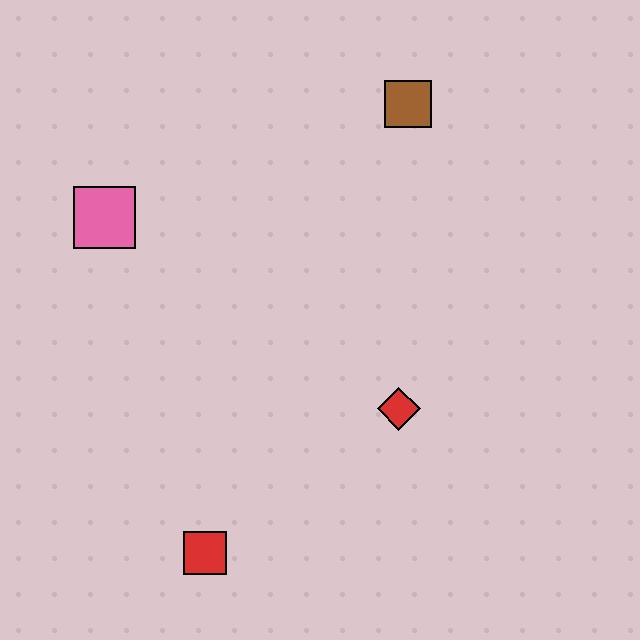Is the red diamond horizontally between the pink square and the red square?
No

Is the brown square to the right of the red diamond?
Yes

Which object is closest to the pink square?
The brown square is closest to the pink square.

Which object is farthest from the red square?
The brown square is farthest from the red square.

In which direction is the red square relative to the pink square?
The red square is below the pink square.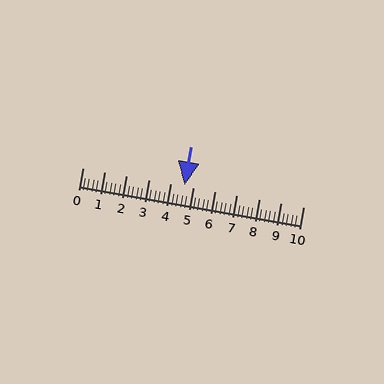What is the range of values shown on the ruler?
The ruler shows values from 0 to 10.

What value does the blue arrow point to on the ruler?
The blue arrow points to approximately 4.6.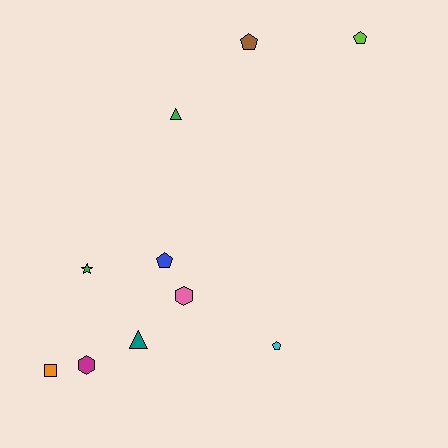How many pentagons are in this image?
There are 4 pentagons.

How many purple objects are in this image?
There are no purple objects.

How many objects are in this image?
There are 10 objects.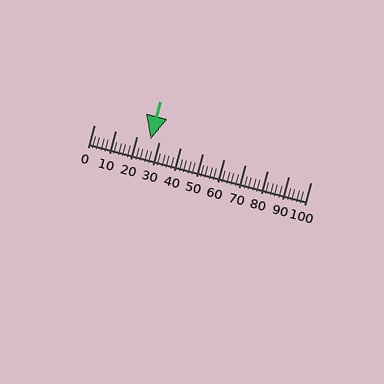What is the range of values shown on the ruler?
The ruler shows values from 0 to 100.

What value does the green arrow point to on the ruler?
The green arrow points to approximately 26.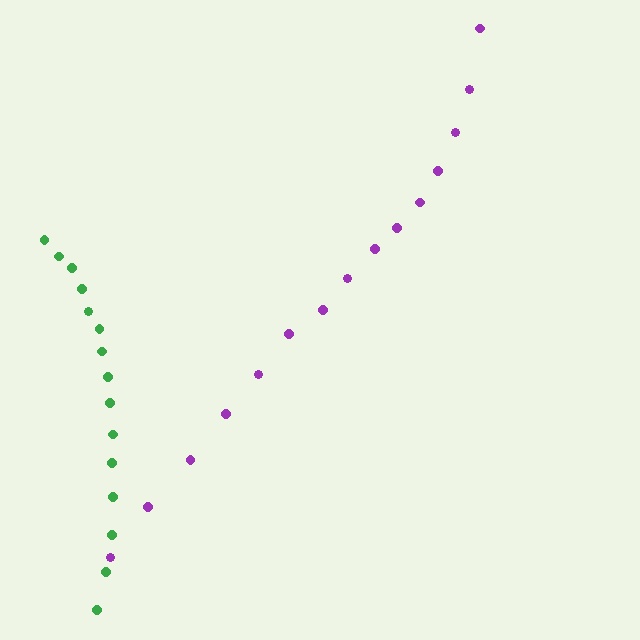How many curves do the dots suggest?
There are 2 distinct paths.